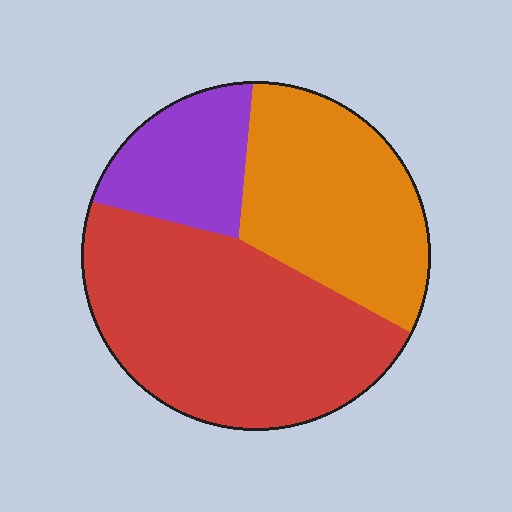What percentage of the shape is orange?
Orange takes up about one third (1/3) of the shape.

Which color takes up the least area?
Purple, at roughly 15%.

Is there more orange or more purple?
Orange.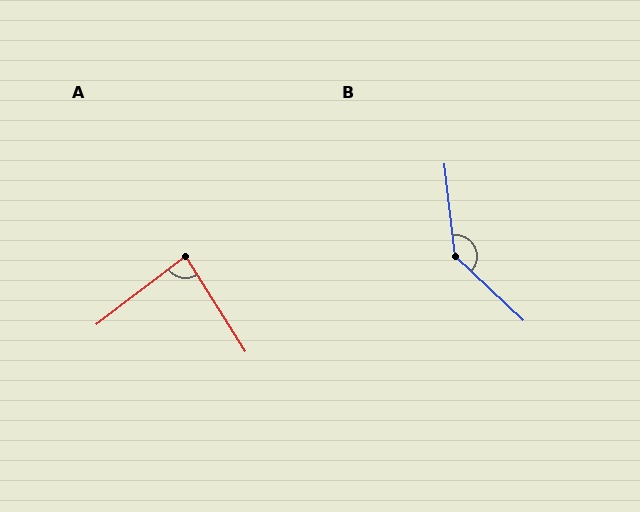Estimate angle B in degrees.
Approximately 140 degrees.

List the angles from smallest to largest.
A (85°), B (140°).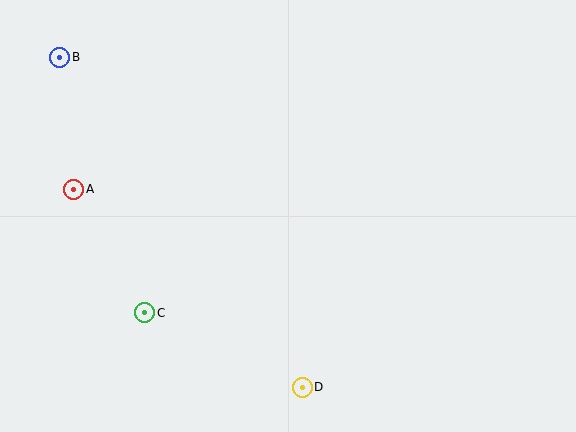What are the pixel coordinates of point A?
Point A is at (74, 190).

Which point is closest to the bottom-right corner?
Point D is closest to the bottom-right corner.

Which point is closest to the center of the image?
Point D at (302, 387) is closest to the center.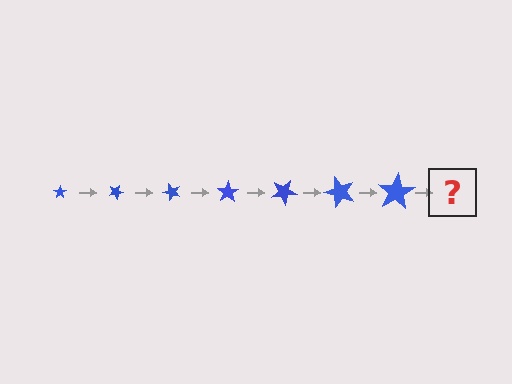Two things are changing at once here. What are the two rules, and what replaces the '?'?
The two rules are that the star grows larger each step and it rotates 25 degrees each step. The '?' should be a star, larger than the previous one and rotated 175 degrees from the start.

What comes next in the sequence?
The next element should be a star, larger than the previous one and rotated 175 degrees from the start.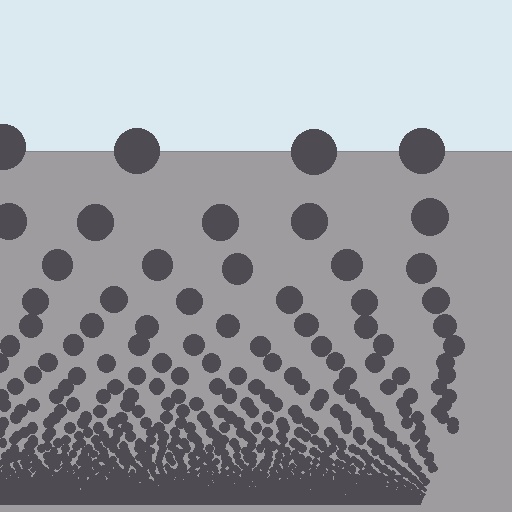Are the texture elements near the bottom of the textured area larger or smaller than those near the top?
Smaller. The gradient is inverted — elements near the bottom are smaller and denser.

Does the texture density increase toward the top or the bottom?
Density increases toward the bottom.